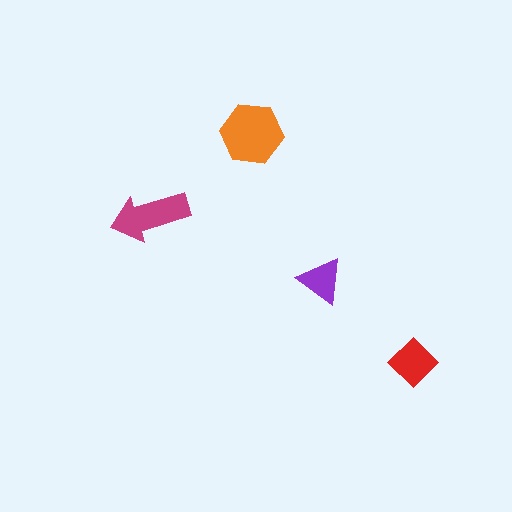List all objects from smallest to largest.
The purple triangle, the red diamond, the magenta arrow, the orange hexagon.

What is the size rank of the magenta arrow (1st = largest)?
2nd.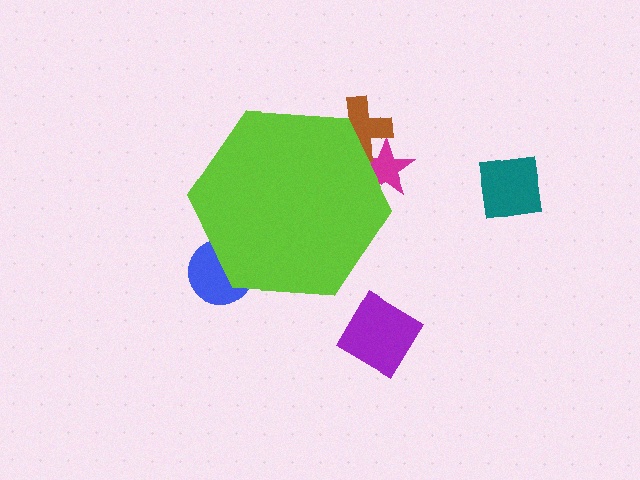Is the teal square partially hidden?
No, the teal square is fully visible.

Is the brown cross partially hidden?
Yes, the brown cross is partially hidden behind the lime hexagon.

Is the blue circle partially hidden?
Yes, the blue circle is partially hidden behind the lime hexagon.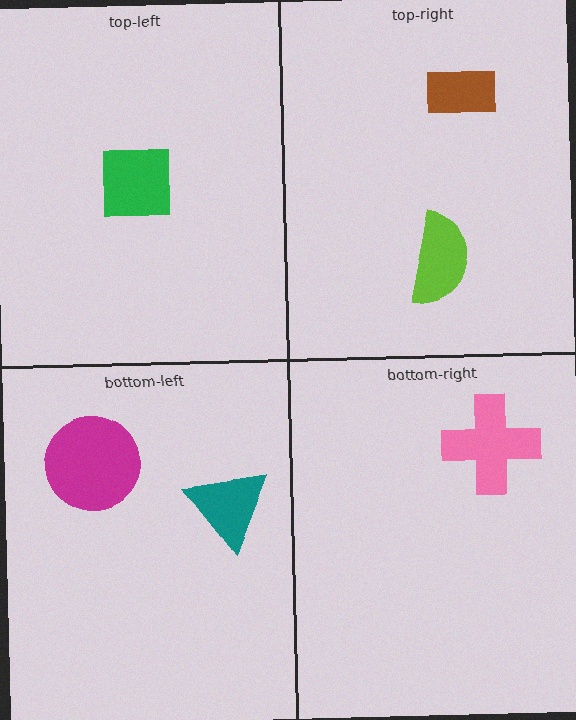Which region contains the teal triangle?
The bottom-left region.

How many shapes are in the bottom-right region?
1.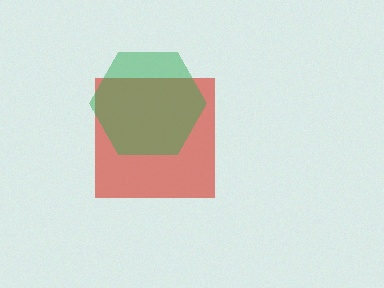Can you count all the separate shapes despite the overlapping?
Yes, there are 2 separate shapes.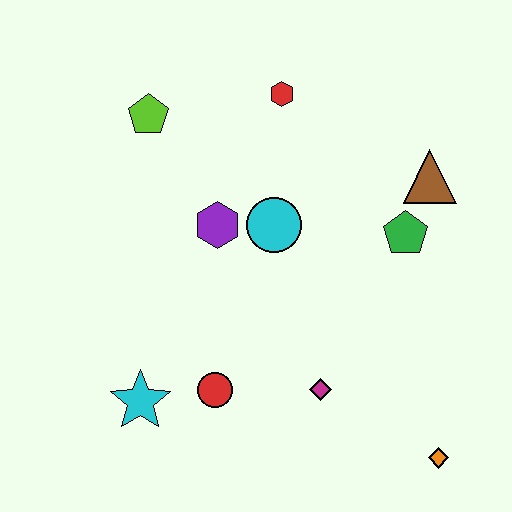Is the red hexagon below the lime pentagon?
No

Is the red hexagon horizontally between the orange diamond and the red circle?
Yes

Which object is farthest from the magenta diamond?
The lime pentagon is farthest from the magenta diamond.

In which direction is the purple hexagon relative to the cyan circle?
The purple hexagon is to the left of the cyan circle.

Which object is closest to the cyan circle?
The purple hexagon is closest to the cyan circle.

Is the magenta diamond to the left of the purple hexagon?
No